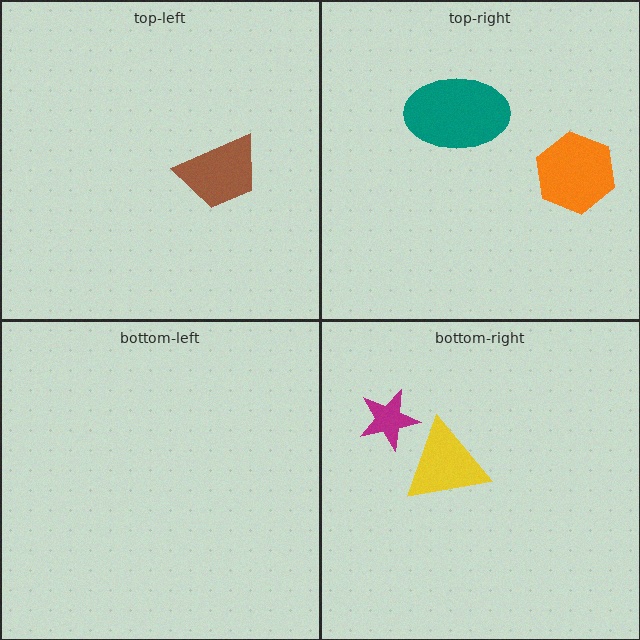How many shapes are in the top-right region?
2.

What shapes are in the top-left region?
The brown trapezoid.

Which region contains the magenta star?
The bottom-right region.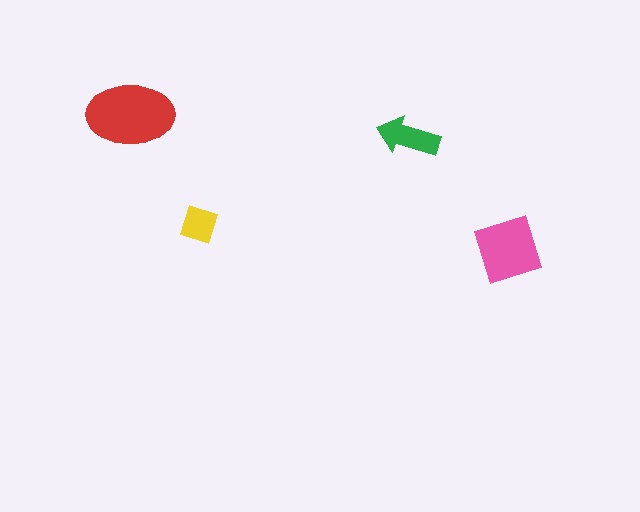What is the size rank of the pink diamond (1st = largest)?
2nd.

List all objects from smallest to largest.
The yellow square, the green arrow, the pink diamond, the red ellipse.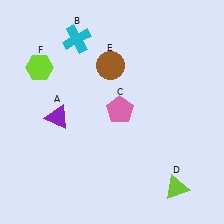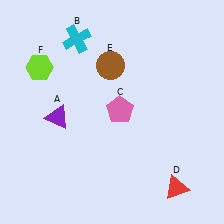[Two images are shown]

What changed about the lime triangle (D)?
In Image 1, D is lime. In Image 2, it changed to red.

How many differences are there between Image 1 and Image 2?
There is 1 difference between the two images.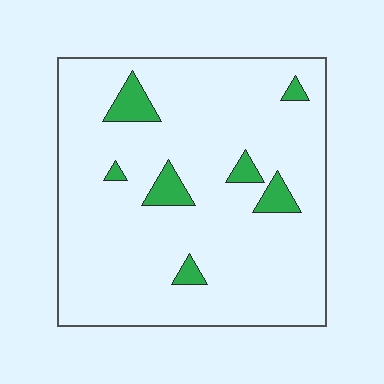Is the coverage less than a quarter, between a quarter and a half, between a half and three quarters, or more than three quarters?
Less than a quarter.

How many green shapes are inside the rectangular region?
7.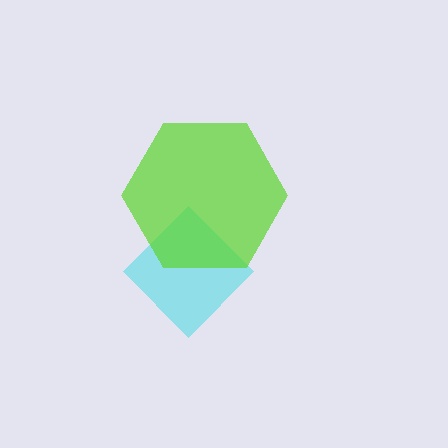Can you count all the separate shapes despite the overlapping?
Yes, there are 2 separate shapes.